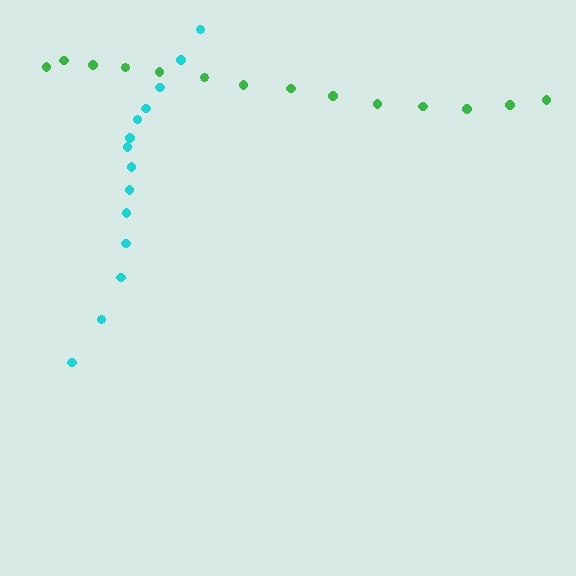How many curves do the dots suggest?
There are 2 distinct paths.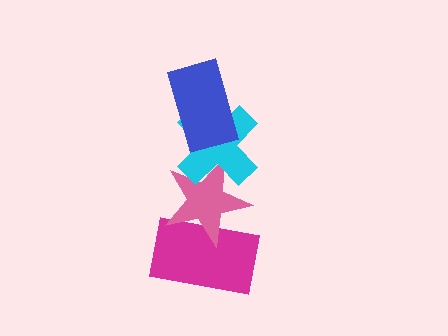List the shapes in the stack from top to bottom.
From top to bottom: the blue rectangle, the cyan cross, the pink star, the magenta rectangle.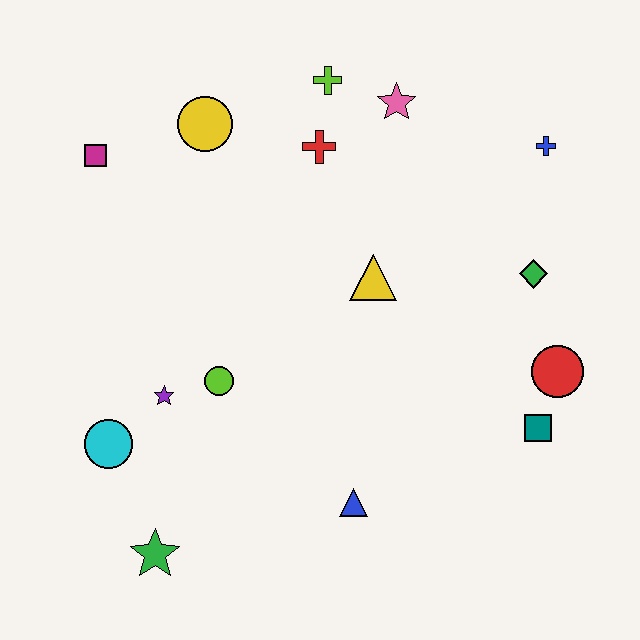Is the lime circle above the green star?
Yes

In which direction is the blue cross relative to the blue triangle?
The blue cross is above the blue triangle.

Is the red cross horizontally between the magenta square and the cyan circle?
No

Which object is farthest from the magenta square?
The teal square is farthest from the magenta square.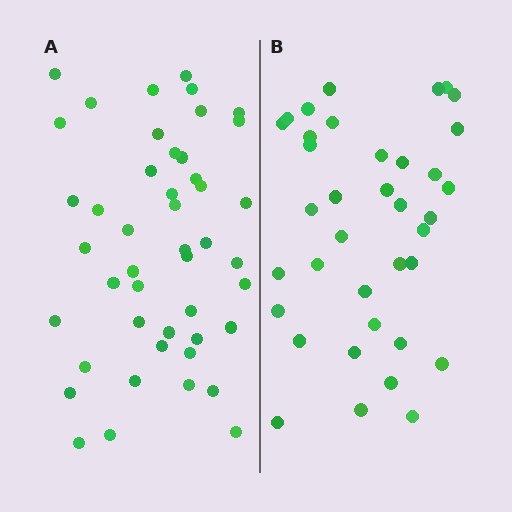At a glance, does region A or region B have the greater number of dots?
Region A (the left region) has more dots.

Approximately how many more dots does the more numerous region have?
Region A has roughly 8 or so more dots than region B.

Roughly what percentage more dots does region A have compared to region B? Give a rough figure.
About 25% more.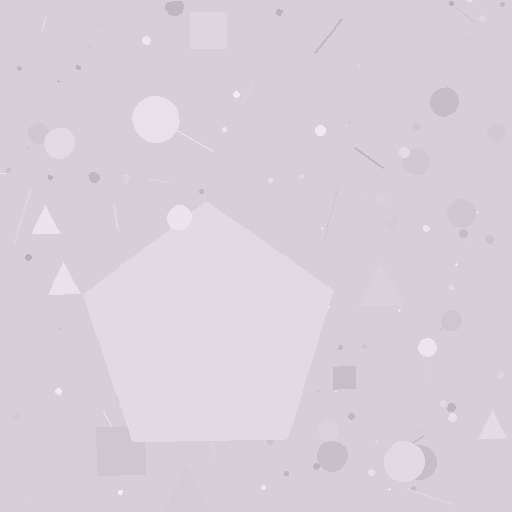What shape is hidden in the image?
A pentagon is hidden in the image.